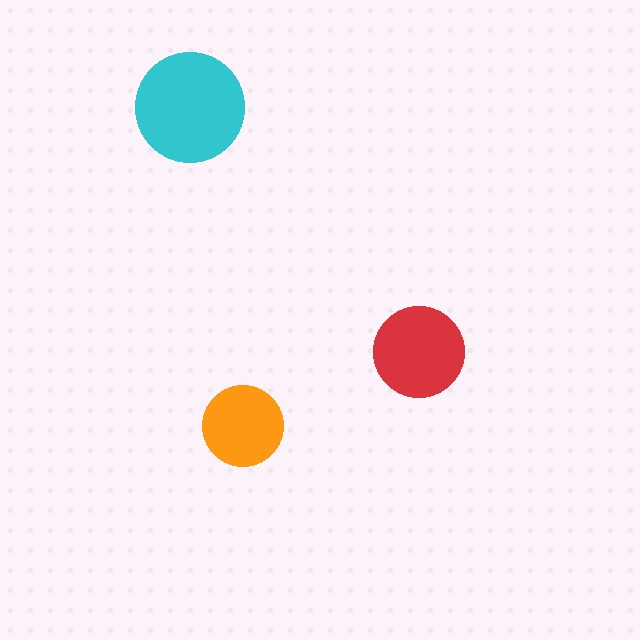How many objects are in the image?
There are 3 objects in the image.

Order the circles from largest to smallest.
the cyan one, the red one, the orange one.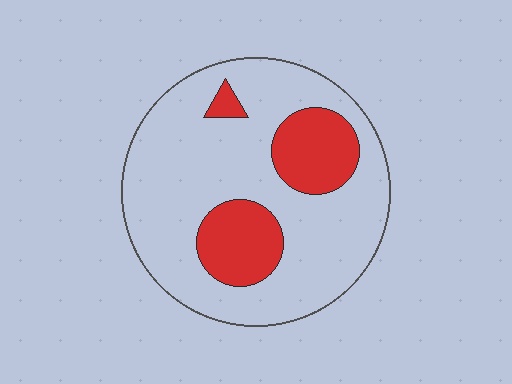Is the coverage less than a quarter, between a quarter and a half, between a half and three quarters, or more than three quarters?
Less than a quarter.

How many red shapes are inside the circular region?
3.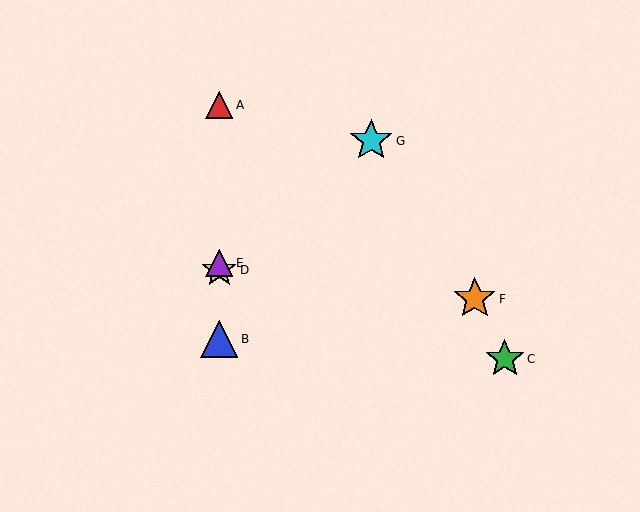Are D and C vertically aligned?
No, D is at x≈219 and C is at x≈505.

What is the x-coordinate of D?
Object D is at x≈219.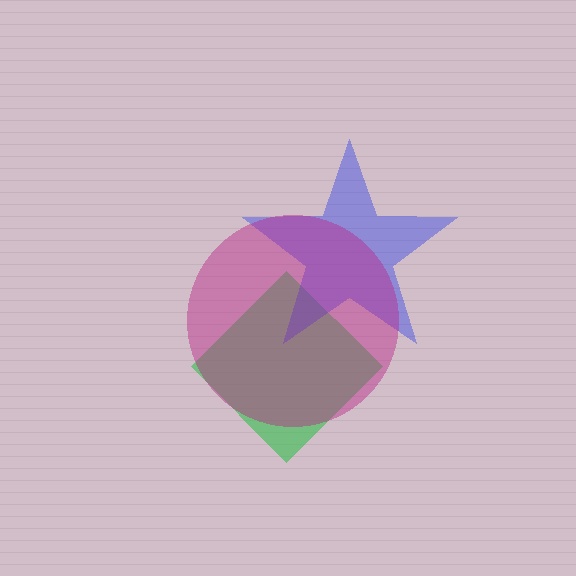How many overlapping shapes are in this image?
There are 3 overlapping shapes in the image.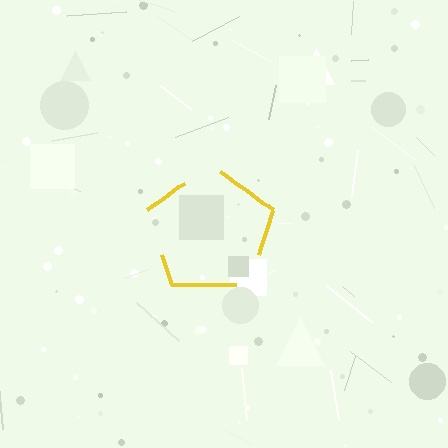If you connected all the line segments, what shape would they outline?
They would outline a pentagon.